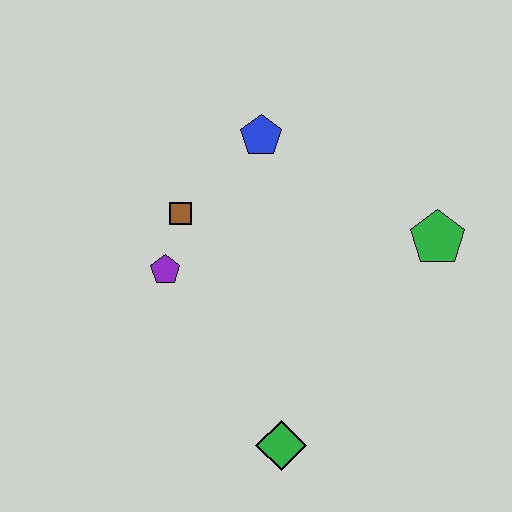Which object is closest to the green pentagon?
The blue pentagon is closest to the green pentagon.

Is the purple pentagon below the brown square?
Yes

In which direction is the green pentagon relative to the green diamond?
The green pentagon is above the green diamond.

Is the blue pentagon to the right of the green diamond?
No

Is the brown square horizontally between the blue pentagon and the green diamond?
No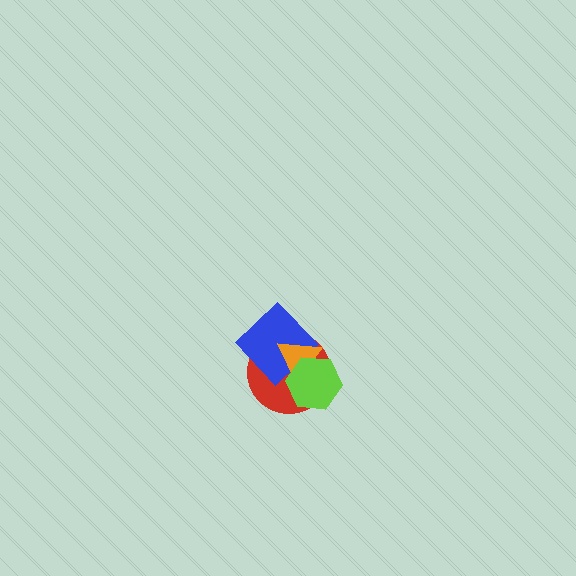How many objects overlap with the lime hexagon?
2 objects overlap with the lime hexagon.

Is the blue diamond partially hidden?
Yes, it is partially covered by another shape.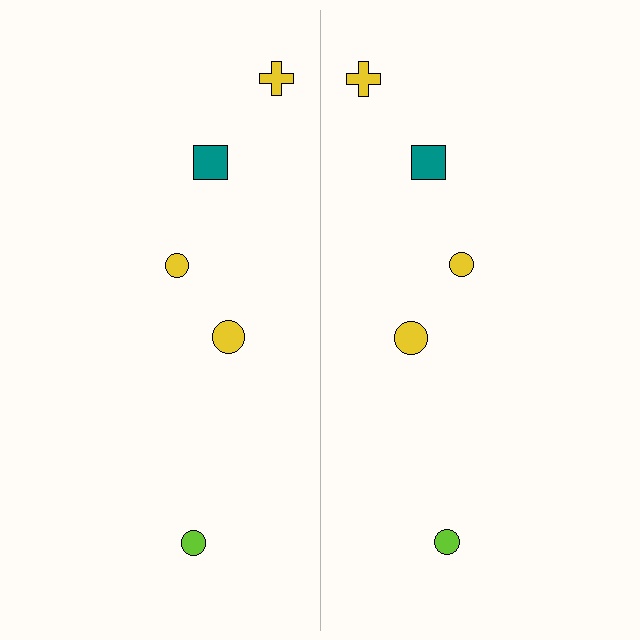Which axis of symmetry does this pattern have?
The pattern has a vertical axis of symmetry running through the center of the image.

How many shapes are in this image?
There are 10 shapes in this image.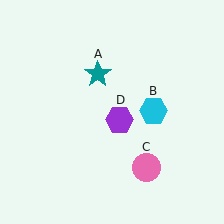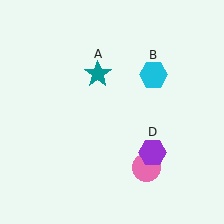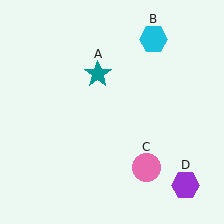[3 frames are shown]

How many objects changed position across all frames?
2 objects changed position: cyan hexagon (object B), purple hexagon (object D).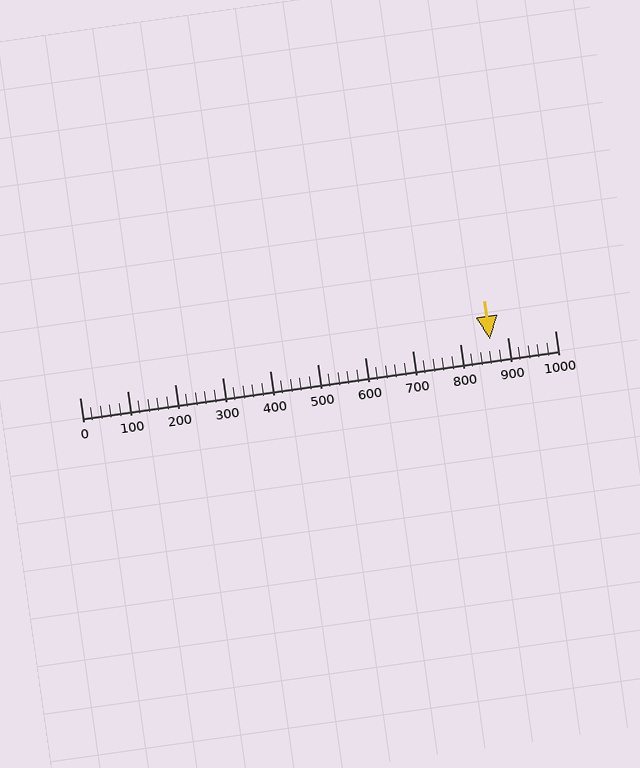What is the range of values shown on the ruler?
The ruler shows values from 0 to 1000.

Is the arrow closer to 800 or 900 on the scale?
The arrow is closer to 900.